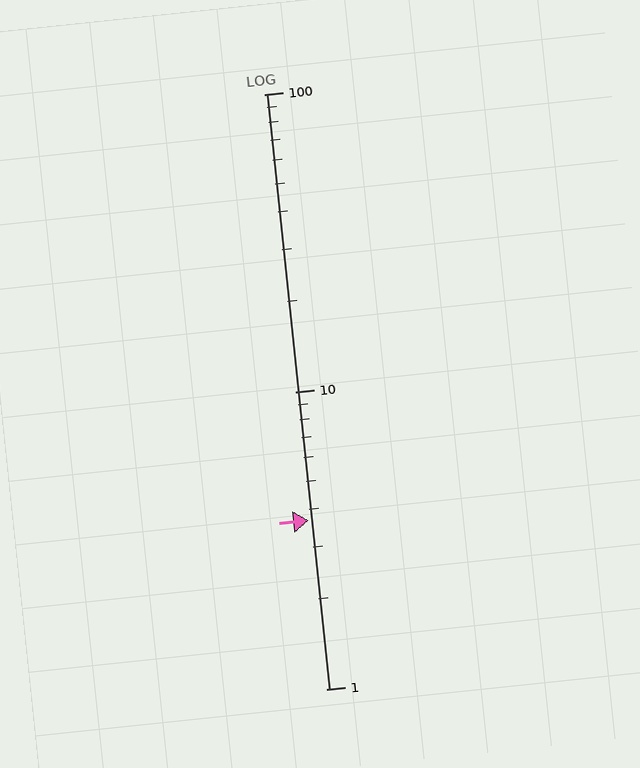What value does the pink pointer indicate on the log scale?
The pointer indicates approximately 3.7.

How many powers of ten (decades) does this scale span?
The scale spans 2 decades, from 1 to 100.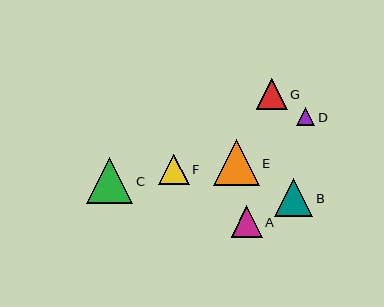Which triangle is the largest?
Triangle C is the largest with a size of approximately 46 pixels.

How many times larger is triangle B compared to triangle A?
Triangle B is approximately 1.2 times the size of triangle A.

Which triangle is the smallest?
Triangle D is the smallest with a size of approximately 18 pixels.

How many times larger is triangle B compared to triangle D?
Triangle B is approximately 2.1 times the size of triangle D.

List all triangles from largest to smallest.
From largest to smallest: C, E, B, A, G, F, D.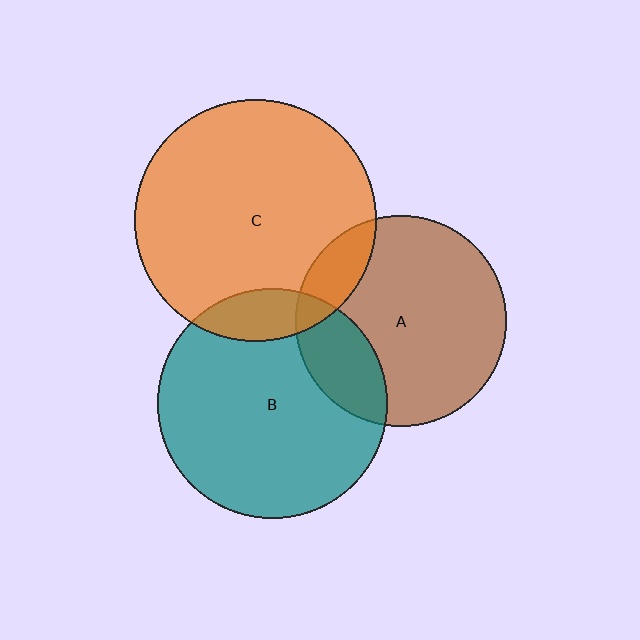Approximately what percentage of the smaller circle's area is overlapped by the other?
Approximately 15%.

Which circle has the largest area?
Circle C (orange).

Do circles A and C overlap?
Yes.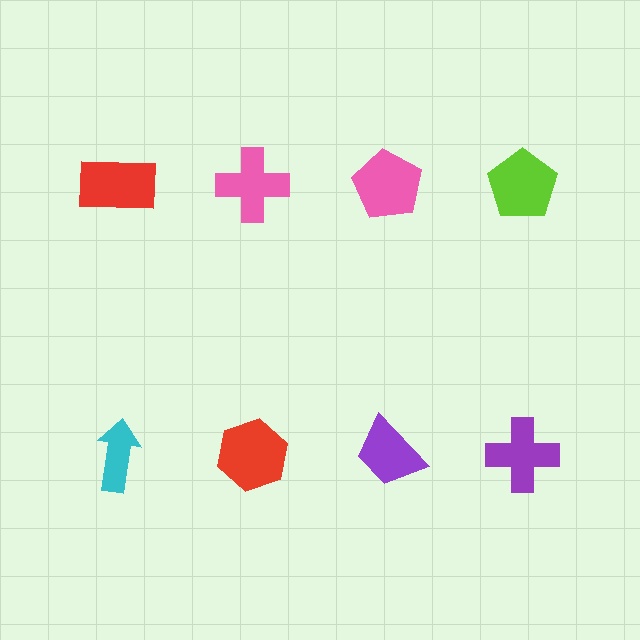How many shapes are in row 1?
4 shapes.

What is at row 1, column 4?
A lime pentagon.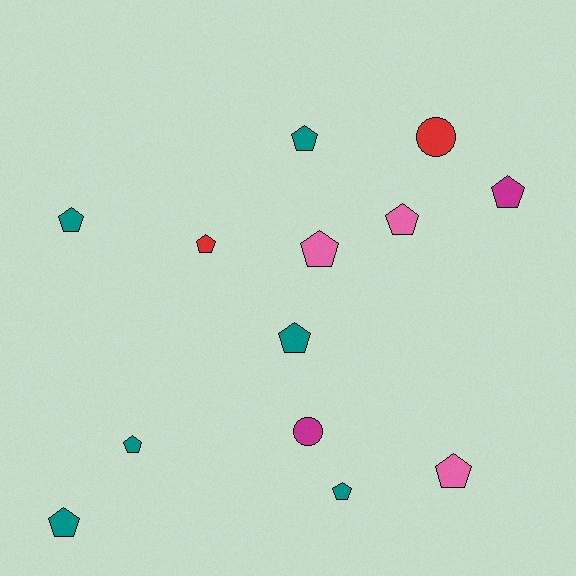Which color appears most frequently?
Teal, with 6 objects.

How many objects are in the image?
There are 13 objects.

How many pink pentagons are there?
There are 3 pink pentagons.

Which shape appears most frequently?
Pentagon, with 11 objects.